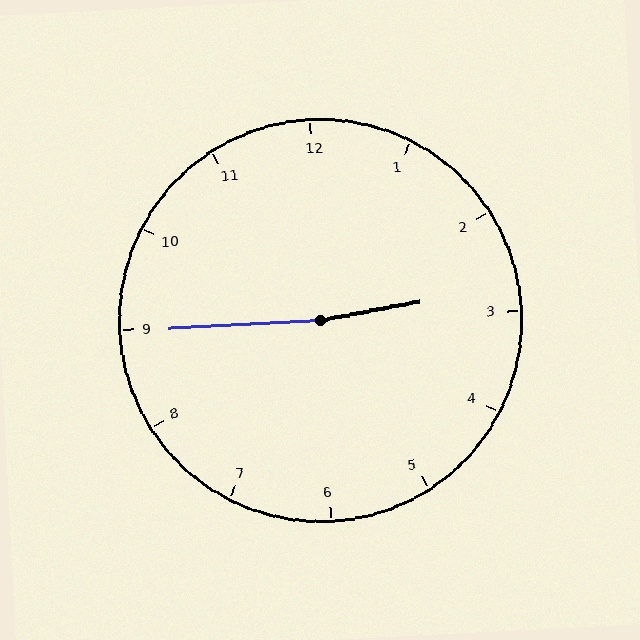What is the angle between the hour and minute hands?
Approximately 172 degrees.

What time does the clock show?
2:45.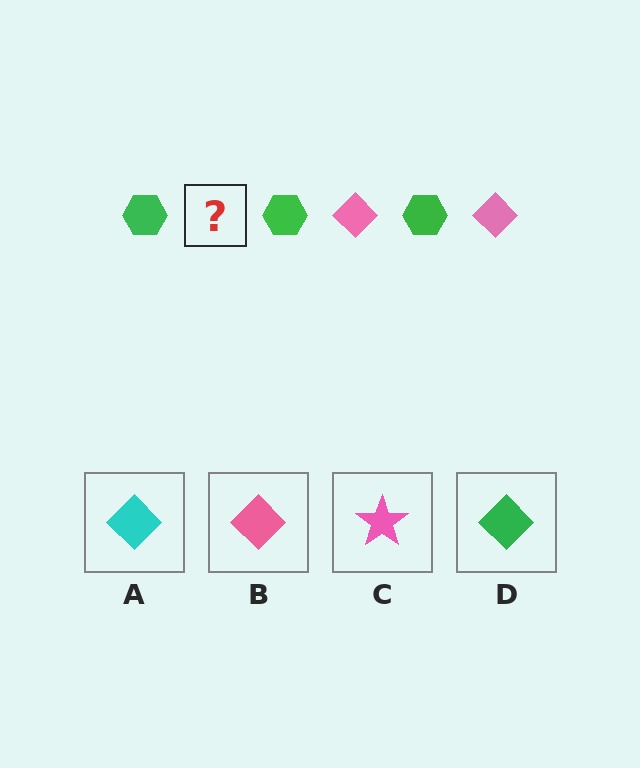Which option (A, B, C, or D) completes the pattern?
B.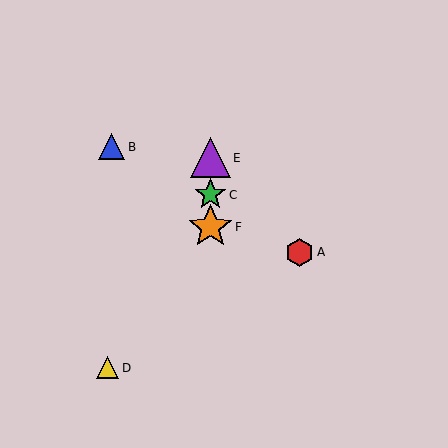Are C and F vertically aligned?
Yes, both are at x≈210.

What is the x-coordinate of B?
Object B is at x≈112.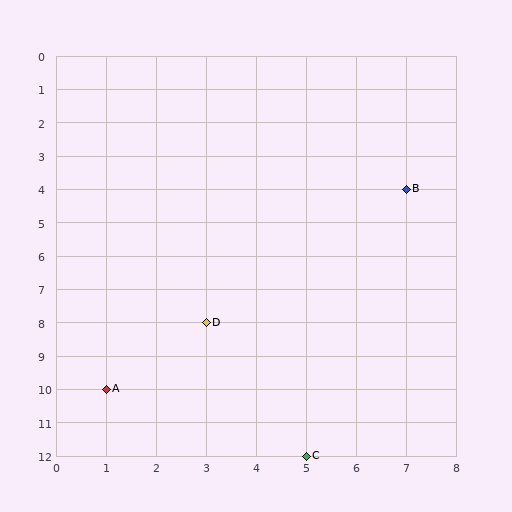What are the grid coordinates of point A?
Point A is at grid coordinates (1, 10).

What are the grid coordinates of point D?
Point D is at grid coordinates (3, 8).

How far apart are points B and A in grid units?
Points B and A are 6 columns and 6 rows apart (about 8.5 grid units diagonally).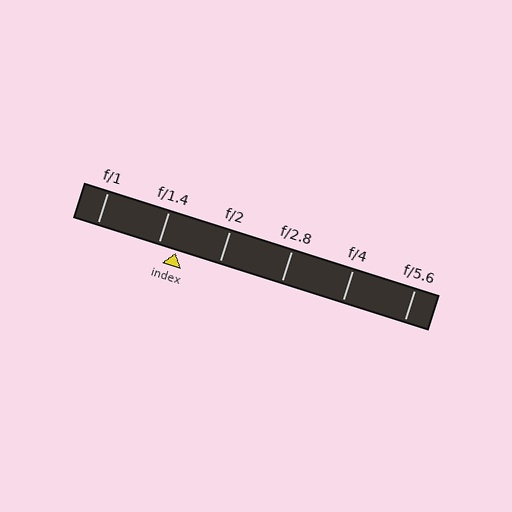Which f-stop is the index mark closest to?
The index mark is closest to f/1.4.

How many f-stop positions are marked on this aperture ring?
There are 6 f-stop positions marked.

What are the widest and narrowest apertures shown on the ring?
The widest aperture shown is f/1 and the narrowest is f/5.6.